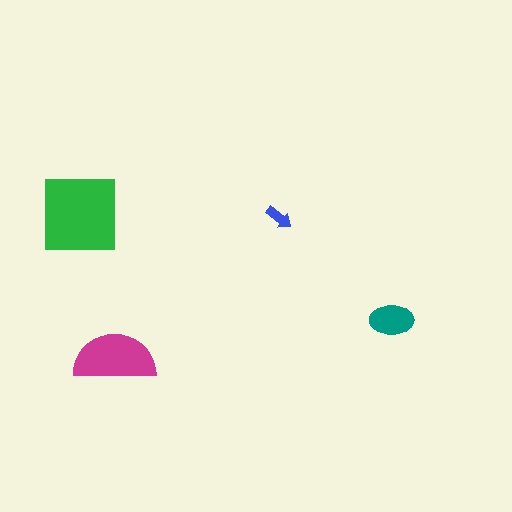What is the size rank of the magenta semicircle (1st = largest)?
2nd.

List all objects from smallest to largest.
The blue arrow, the teal ellipse, the magenta semicircle, the green square.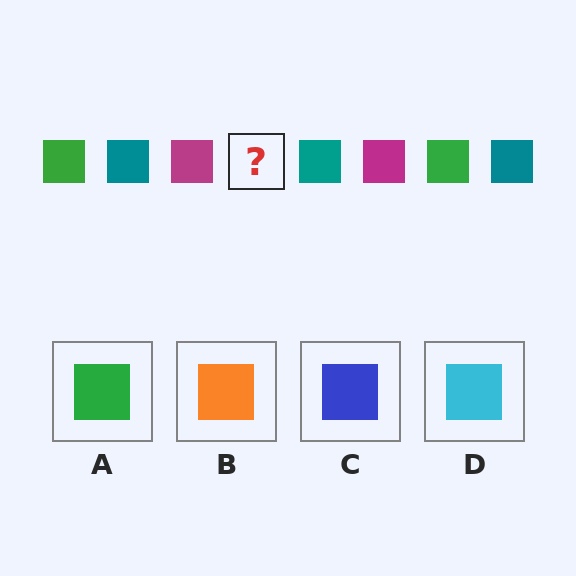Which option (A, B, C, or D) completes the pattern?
A.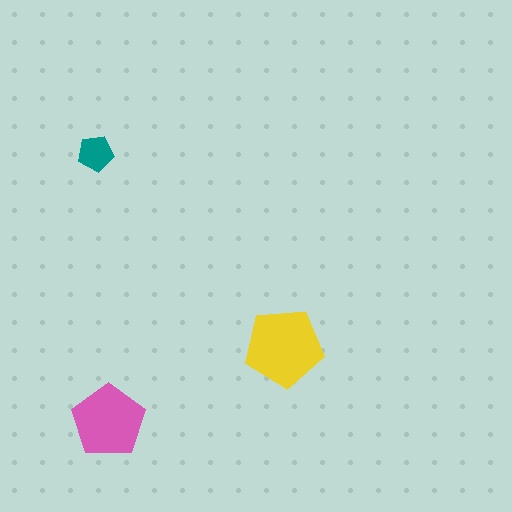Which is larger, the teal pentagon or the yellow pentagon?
The yellow one.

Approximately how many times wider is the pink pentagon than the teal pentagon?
About 2 times wider.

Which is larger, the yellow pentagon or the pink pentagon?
The yellow one.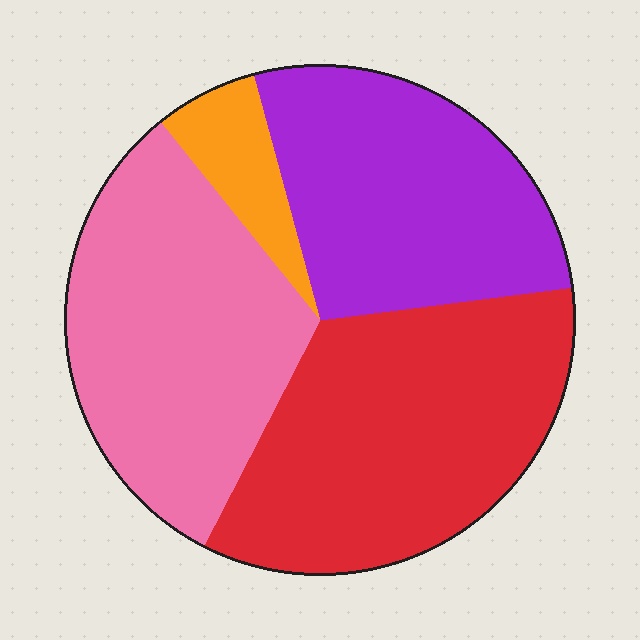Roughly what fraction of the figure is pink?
Pink takes up between a sixth and a third of the figure.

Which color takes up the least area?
Orange, at roughly 5%.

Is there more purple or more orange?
Purple.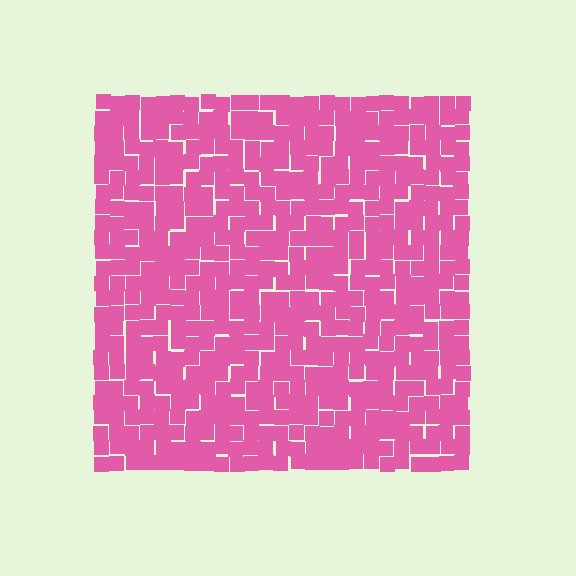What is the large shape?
The large shape is a square.